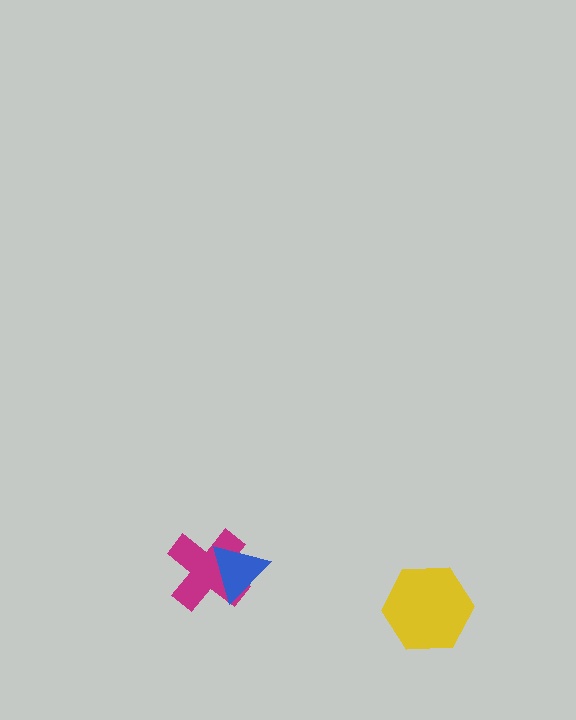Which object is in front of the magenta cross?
The blue triangle is in front of the magenta cross.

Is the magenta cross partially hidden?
Yes, it is partially covered by another shape.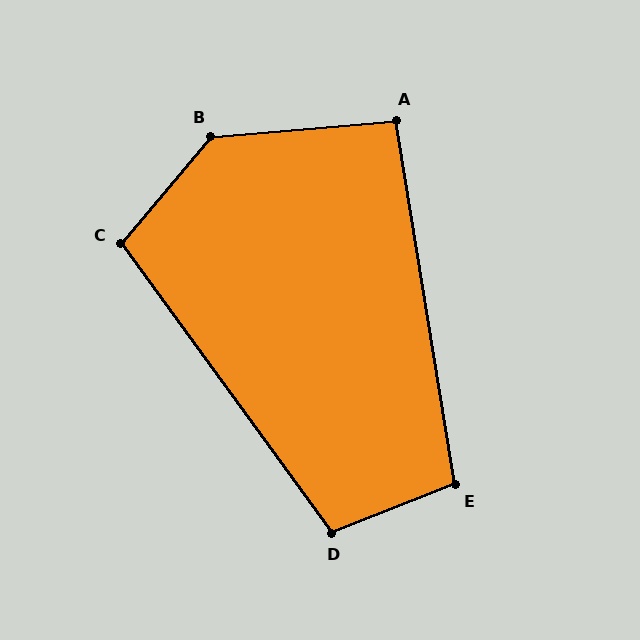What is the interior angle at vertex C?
Approximately 104 degrees (obtuse).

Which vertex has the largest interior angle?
B, at approximately 135 degrees.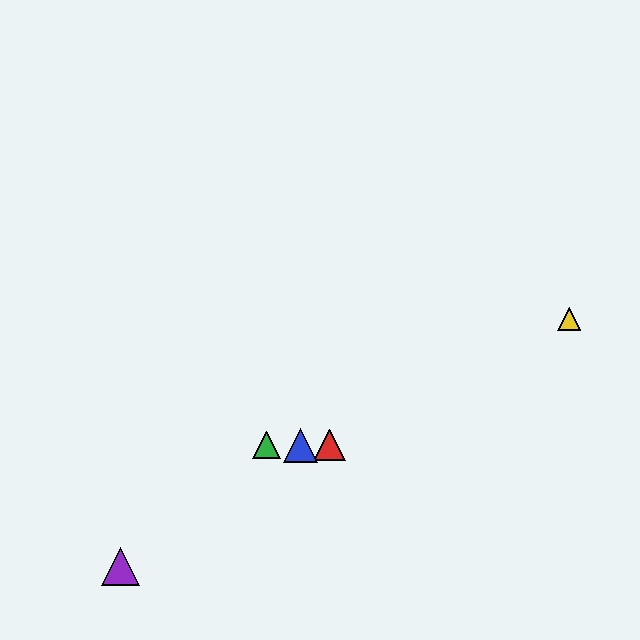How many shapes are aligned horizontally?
3 shapes (the red triangle, the blue triangle, the green triangle) are aligned horizontally.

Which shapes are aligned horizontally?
The red triangle, the blue triangle, the green triangle are aligned horizontally.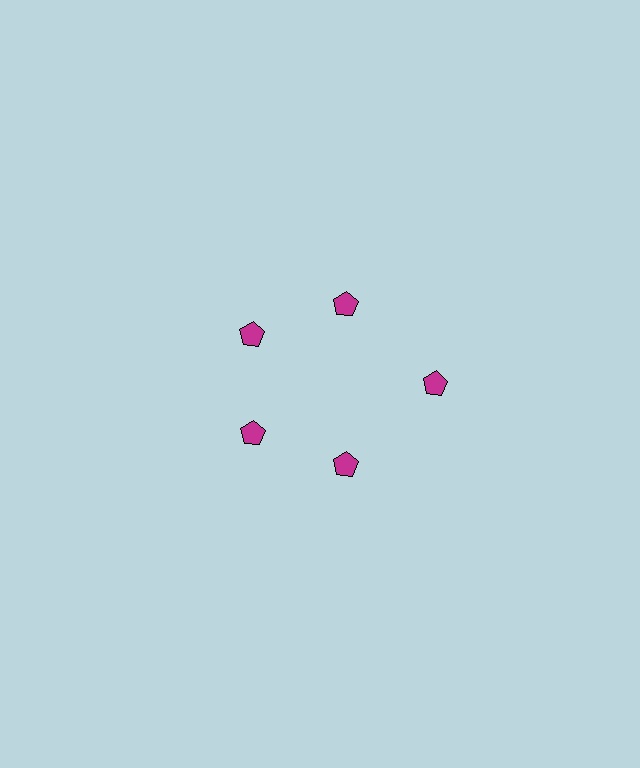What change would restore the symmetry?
The symmetry would be restored by moving it inward, back onto the ring so that all 5 pentagons sit at equal angles and equal distance from the center.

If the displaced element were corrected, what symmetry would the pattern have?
It would have 5-fold rotational symmetry — the pattern would map onto itself every 72 degrees.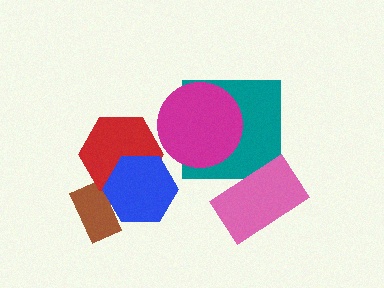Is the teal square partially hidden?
Yes, it is partially covered by another shape.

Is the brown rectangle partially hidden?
Yes, it is partially covered by another shape.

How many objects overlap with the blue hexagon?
2 objects overlap with the blue hexagon.